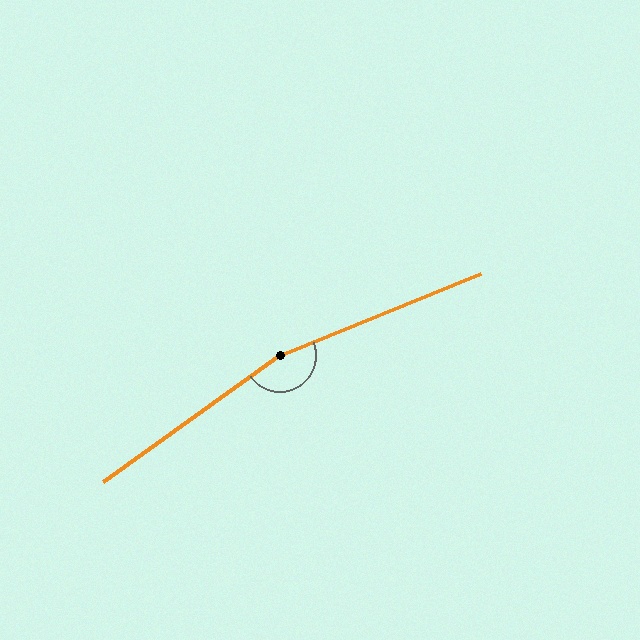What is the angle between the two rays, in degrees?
Approximately 166 degrees.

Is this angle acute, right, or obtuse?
It is obtuse.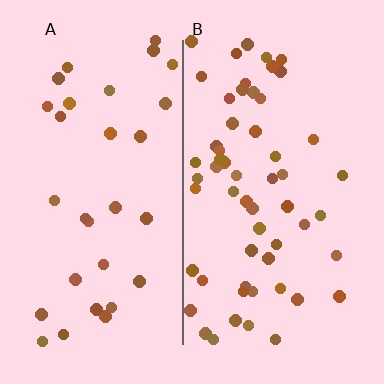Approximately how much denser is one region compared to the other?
Approximately 1.8× — region B over region A.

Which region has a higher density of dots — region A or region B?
B (the right).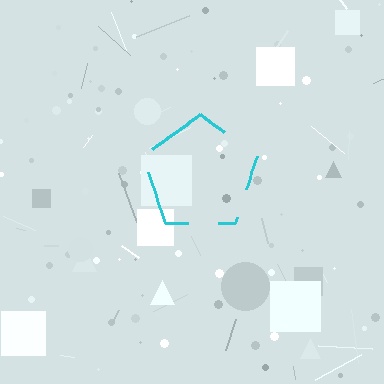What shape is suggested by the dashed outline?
The dashed outline suggests a pentagon.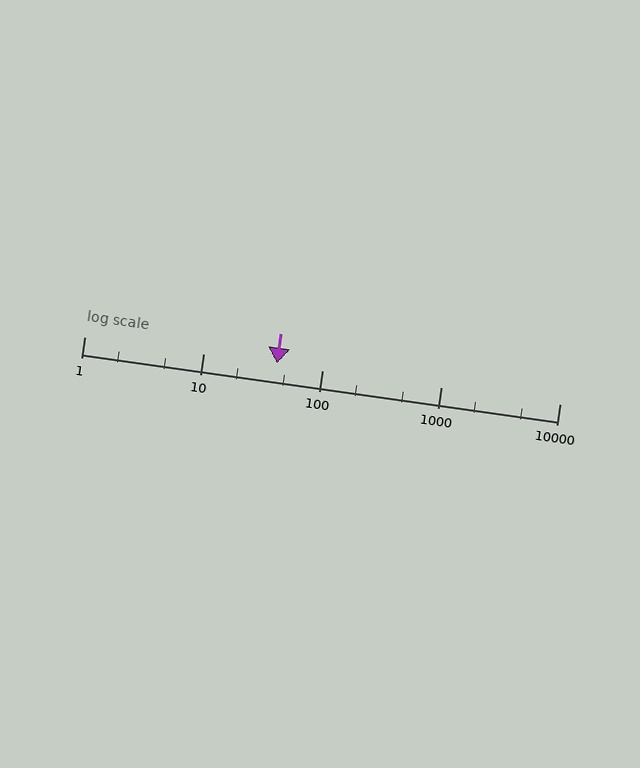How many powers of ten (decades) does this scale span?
The scale spans 4 decades, from 1 to 10000.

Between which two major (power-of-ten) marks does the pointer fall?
The pointer is between 10 and 100.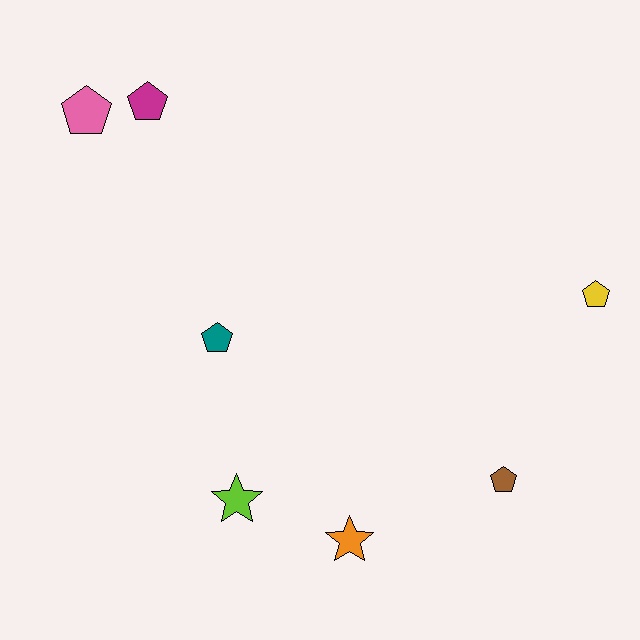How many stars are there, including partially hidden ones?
There are 2 stars.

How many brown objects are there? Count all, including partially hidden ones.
There is 1 brown object.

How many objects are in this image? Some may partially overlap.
There are 7 objects.